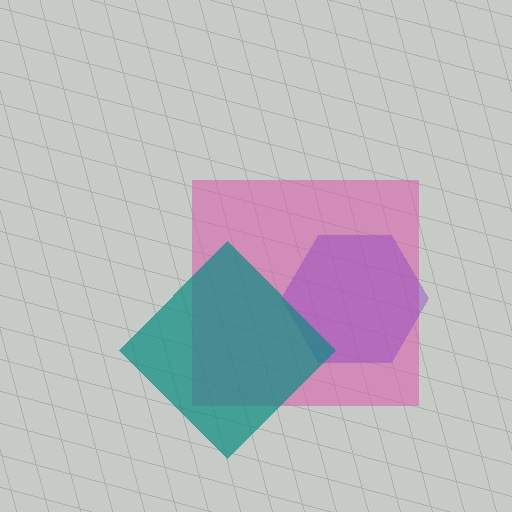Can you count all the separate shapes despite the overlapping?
Yes, there are 3 separate shapes.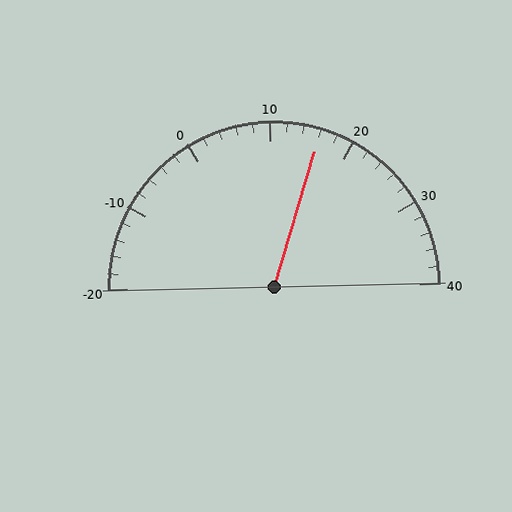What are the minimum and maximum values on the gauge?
The gauge ranges from -20 to 40.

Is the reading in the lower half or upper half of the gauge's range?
The reading is in the upper half of the range (-20 to 40).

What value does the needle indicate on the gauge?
The needle indicates approximately 16.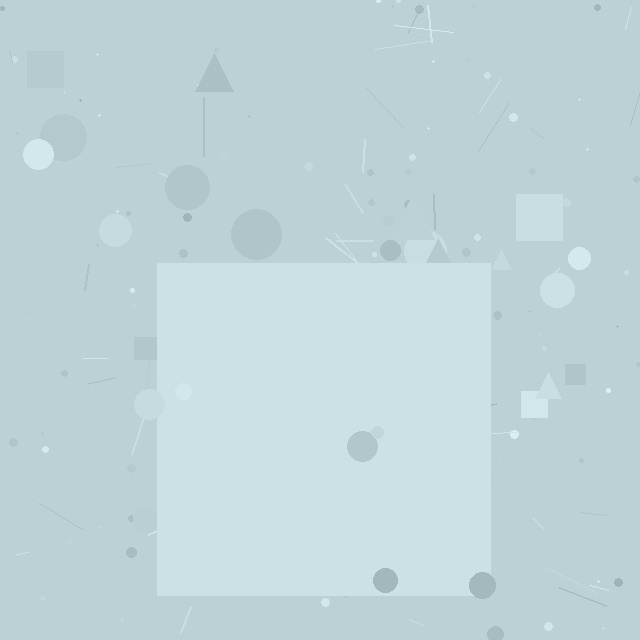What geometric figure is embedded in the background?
A square is embedded in the background.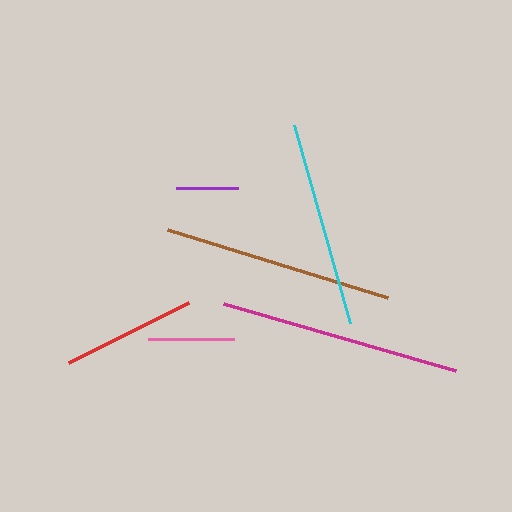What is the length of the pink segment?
The pink segment is approximately 86 pixels long.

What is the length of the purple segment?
The purple segment is approximately 62 pixels long.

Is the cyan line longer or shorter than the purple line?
The cyan line is longer than the purple line.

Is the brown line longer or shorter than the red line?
The brown line is longer than the red line.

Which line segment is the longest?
The magenta line is the longest at approximately 241 pixels.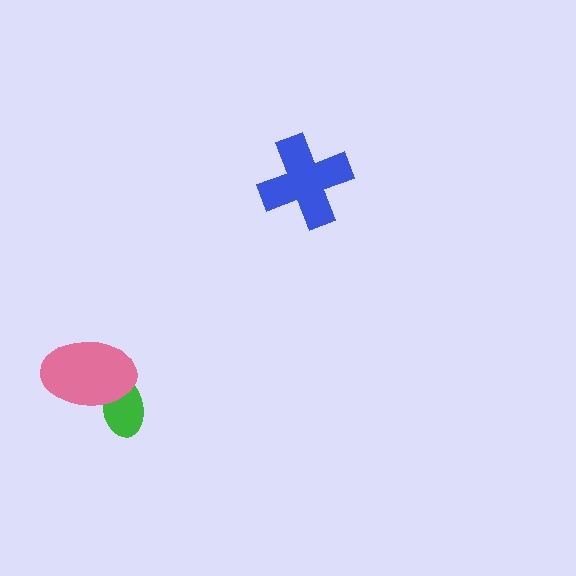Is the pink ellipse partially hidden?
No, no other shape covers it.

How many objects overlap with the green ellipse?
1 object overlaps with the green ellipse.